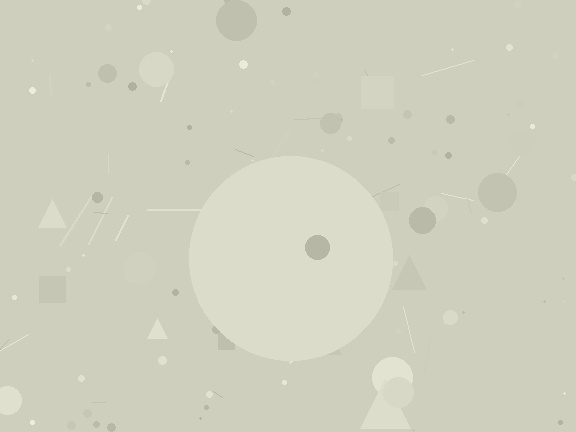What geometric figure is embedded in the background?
A circle is embedded in the background.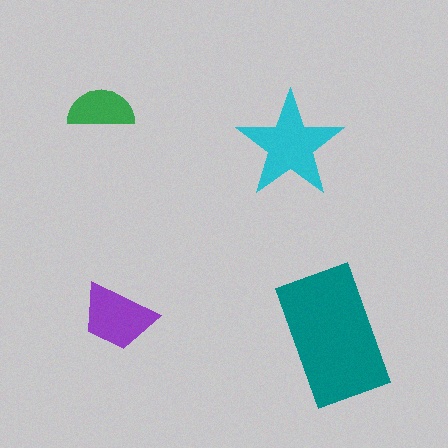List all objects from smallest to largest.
The green semicircle, the purple trapezoid, the cyan star, the teal rectangle.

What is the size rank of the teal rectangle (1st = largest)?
1st.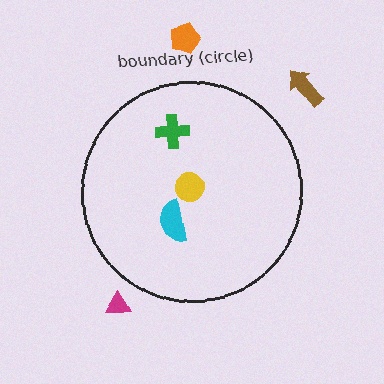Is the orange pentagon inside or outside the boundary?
Outside.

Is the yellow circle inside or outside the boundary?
Inside.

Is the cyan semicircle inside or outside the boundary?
Inside.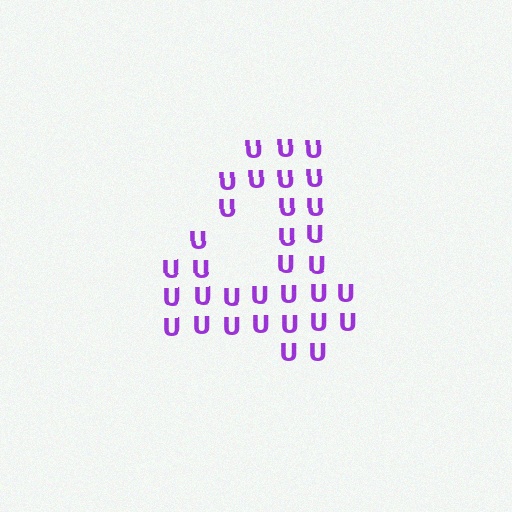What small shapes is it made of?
It is made of small letter U's.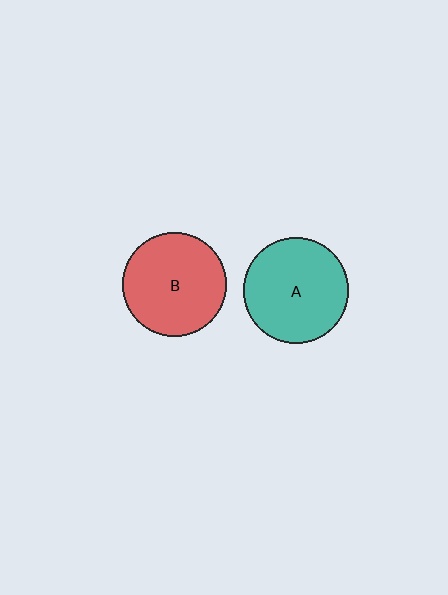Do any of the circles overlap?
No, none of the circles overlap.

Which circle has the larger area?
Circle A (teal).